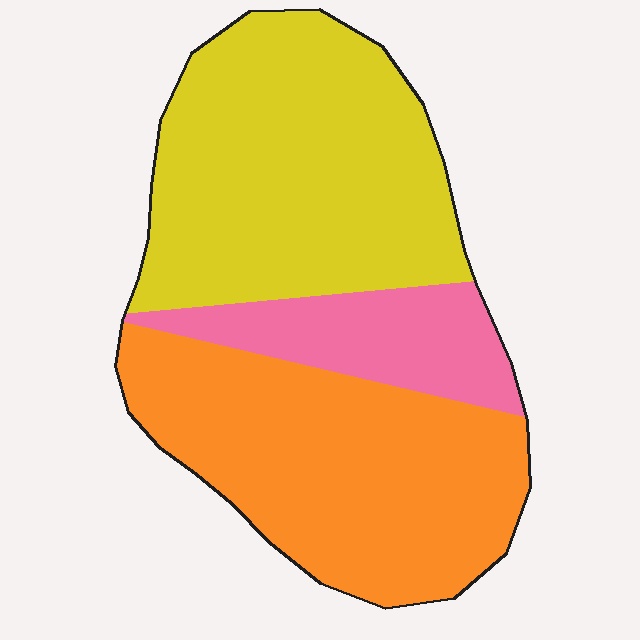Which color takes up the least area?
Pink, at roughly 15%.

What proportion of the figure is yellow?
Yellow covers around 45% of the figure.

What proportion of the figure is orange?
Orange covers about 40% of the figure.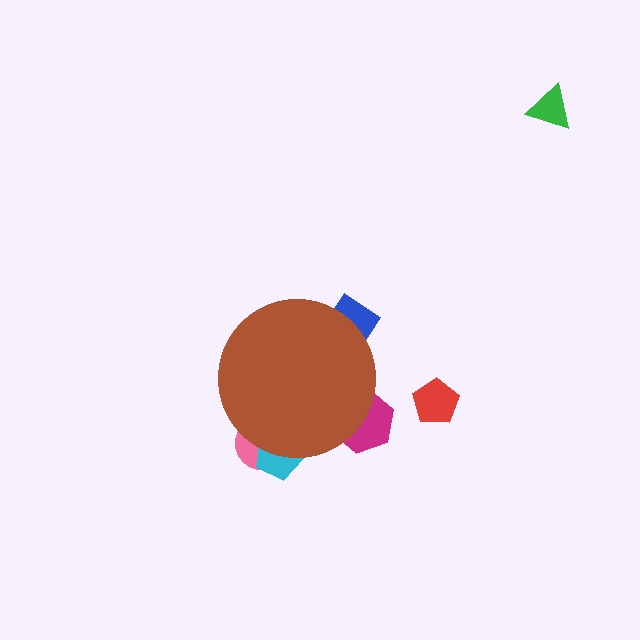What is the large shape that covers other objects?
A brown circle.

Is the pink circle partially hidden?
Yes, the pink circle is partially hidden behind the brown circle.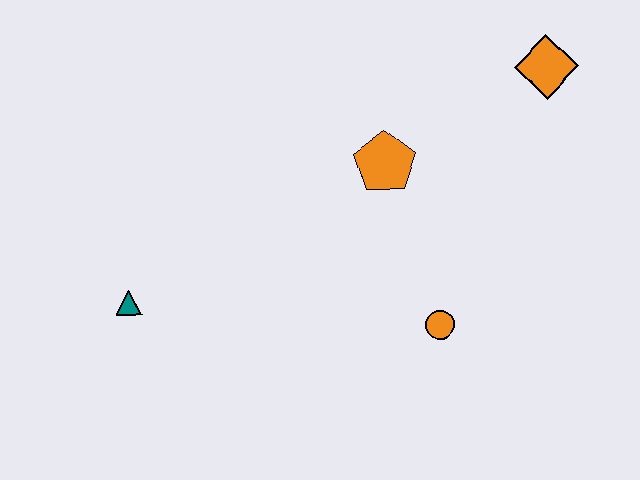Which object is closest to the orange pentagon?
The orange circle is closest to the orange pentagon.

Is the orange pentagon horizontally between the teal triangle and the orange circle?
Yes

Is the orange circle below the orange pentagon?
Yes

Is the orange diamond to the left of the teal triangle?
No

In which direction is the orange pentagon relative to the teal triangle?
The orange pentagon is to the right of the teal triangle.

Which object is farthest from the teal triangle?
The orange diamond is farthest from the teal triangle.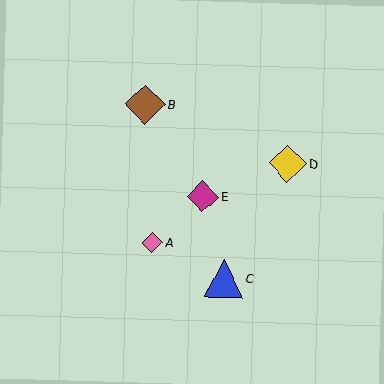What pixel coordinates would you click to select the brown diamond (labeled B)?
Click at (145, 104) to select the brown diamond B.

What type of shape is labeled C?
Shape C is a blue triangle.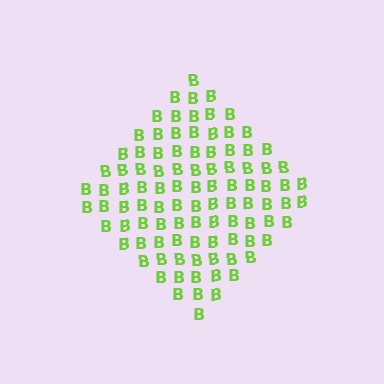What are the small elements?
The small elements are letter B's.